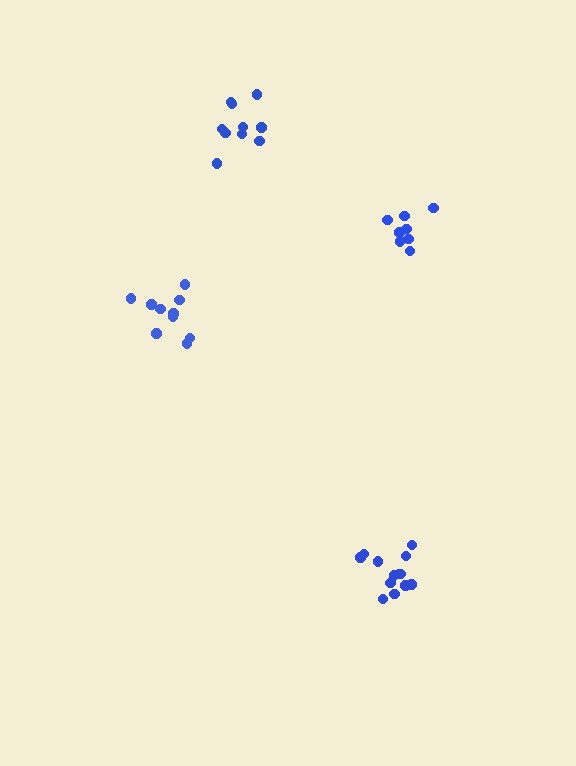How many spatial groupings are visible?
There are 4 spatial groupings.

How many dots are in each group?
Group 1: 10 dots, Group 2: 8 dots, Group 3: 13 dots, Group 4: 10 dots (41 total).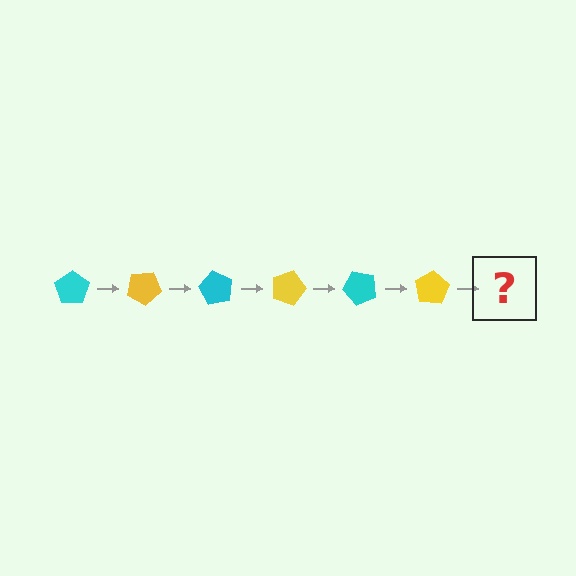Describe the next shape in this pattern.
It should be a cyan pentagon, rotated 180 degrees from the start.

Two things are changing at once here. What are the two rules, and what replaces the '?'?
The two rules are that it rotates 30 degrees each step and the color cycles through cyan and yellow. The '?' should be a cyan pentagon, rotated 180 degrees from the start.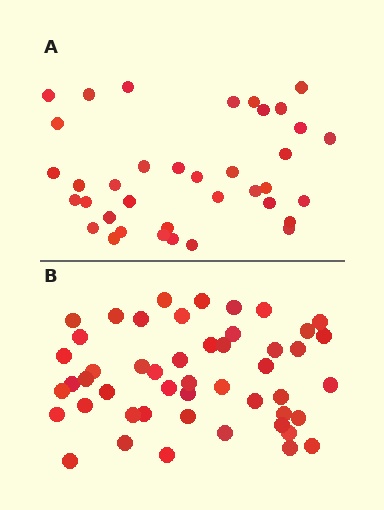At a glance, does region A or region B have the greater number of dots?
Region B (the bottom region) has more dots.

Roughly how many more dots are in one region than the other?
Region B has roughly 12 or so more dots than region A.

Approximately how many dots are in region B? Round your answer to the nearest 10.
About 50 dots. (The exact count is 49, which rounds to 50.)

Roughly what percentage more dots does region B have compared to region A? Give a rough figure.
About 30% more.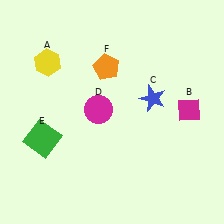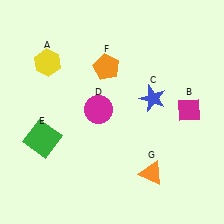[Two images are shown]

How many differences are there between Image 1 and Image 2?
There is 1 difference between the two images.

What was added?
An orange triangle (G) was added in Image 2.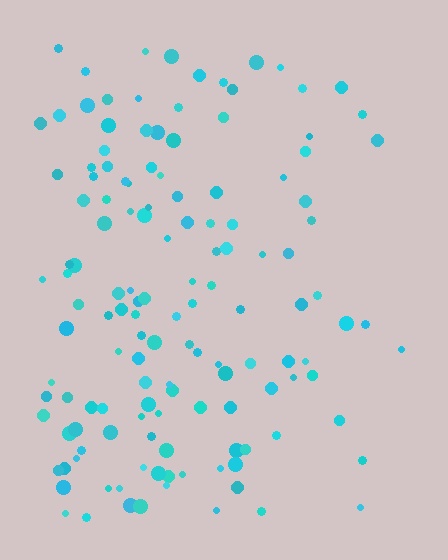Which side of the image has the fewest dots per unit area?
The right.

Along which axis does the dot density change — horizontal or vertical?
Horizontal.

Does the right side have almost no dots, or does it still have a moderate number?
Still a moderate number, just noticeably fewer than the left.